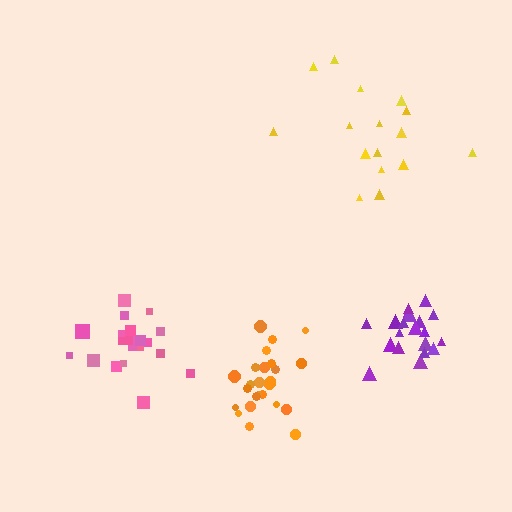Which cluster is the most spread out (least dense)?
Yellow.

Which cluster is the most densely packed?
Purple.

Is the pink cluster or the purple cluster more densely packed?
Purple.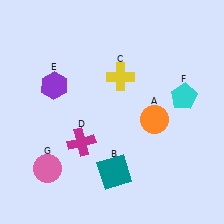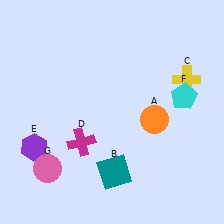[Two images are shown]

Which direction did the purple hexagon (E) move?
The purple hexagon (E) moved down.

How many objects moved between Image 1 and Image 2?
2 objects moved between the two images.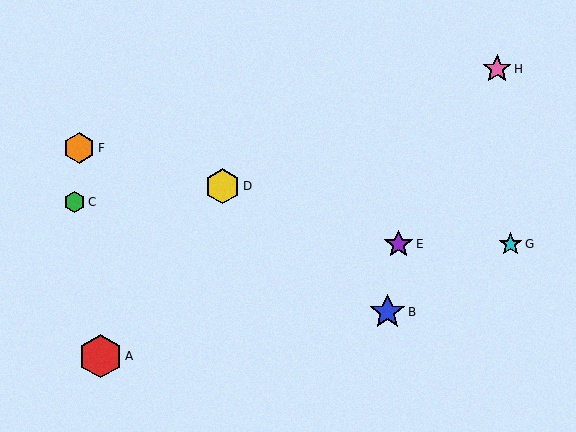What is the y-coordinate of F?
Object F is at y≈148.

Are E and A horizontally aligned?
No, E is at y≈244 and A is at y≈356.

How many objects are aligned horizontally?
2 objects (E, G) are aligned horizontally.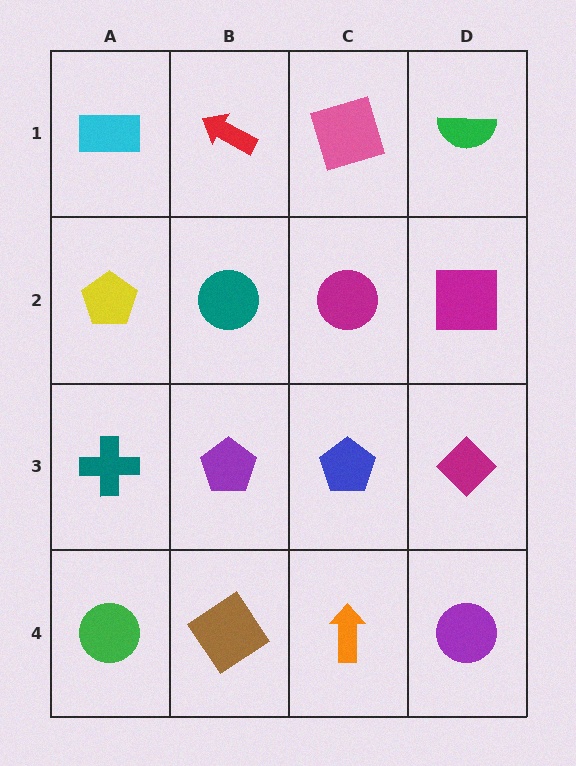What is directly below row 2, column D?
A magenta diamond.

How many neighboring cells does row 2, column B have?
4.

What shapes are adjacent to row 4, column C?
A blue pentagon (row 3, column C), a brown diamond (row 4, column B), a purple circle (row 4, column D).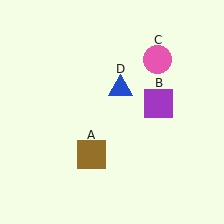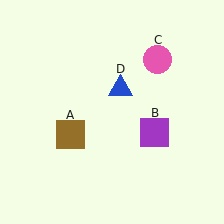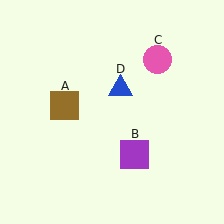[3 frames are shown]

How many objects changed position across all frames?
2 objects changed position: brown square (object A), purple square (object B).